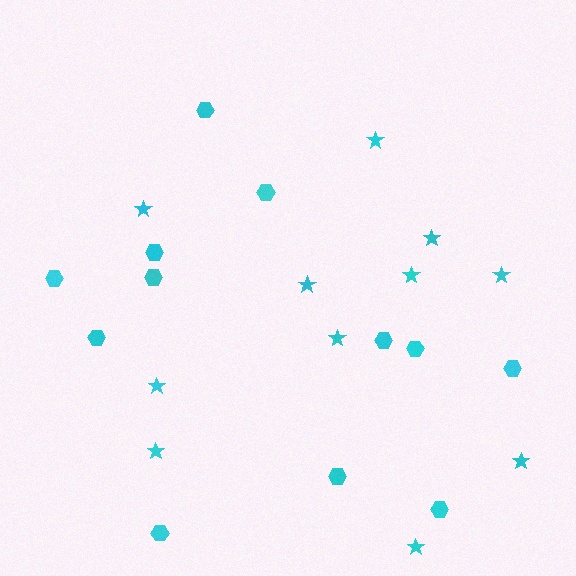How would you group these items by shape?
There are 2 groups: one group of stars (11) and one group of hexagons (12).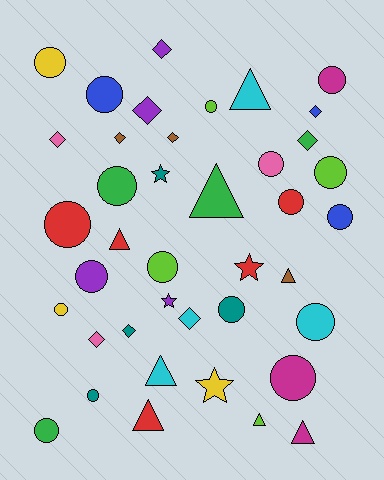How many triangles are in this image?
There are 8 triangles.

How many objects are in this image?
There are 40 objects.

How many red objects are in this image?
There are 5 red objects.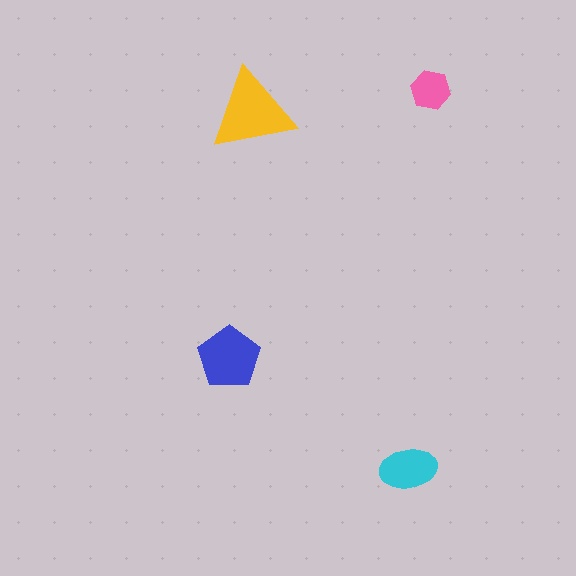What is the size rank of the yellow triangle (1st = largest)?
1st.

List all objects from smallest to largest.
The pink hexagon, the cyan ellipse, the blue pentagon, the yellow triangle.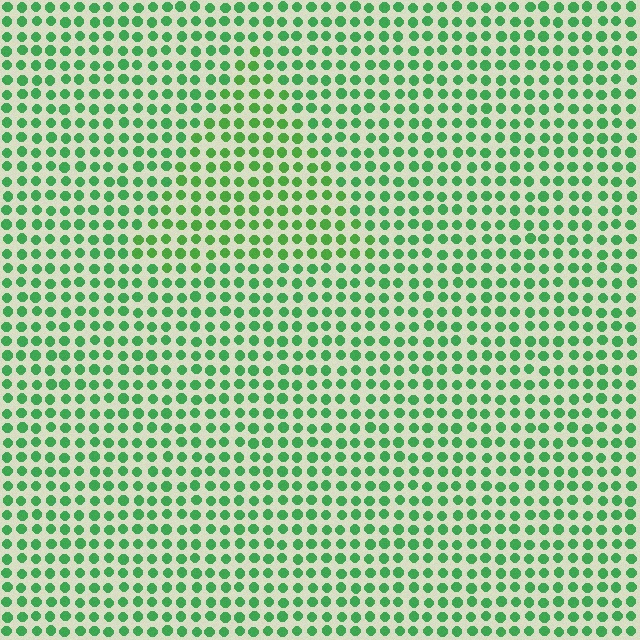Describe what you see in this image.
The image is filled with small green elements in a uniform arrangement. A triangle-shaped region is visible where the elements are tinted to a slightly different hue, forming a subtle color boundary.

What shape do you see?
I see a triangle.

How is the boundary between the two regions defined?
The boundary is defined purely by a slight shift in hue (about 19 degrees). Spacing, size, and orientation are identical on both sides.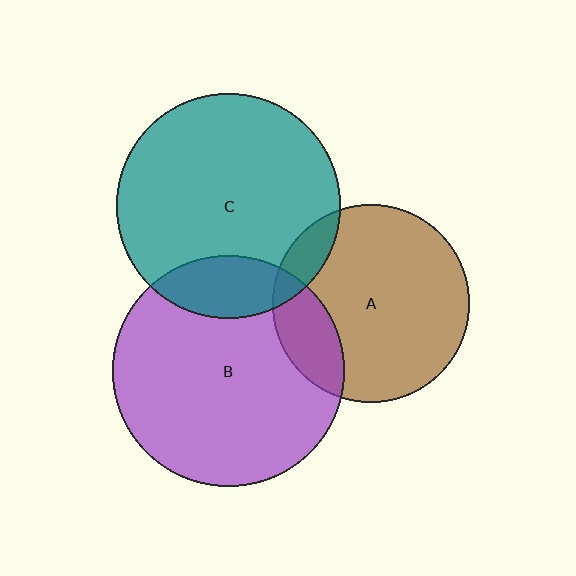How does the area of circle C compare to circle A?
Approximately 1.3 times.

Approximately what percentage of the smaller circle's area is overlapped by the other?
Approximately 20%.